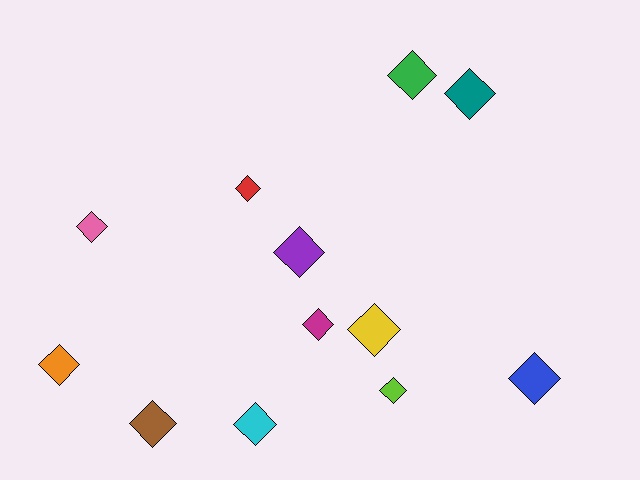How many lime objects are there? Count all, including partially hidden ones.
There is 1 lime object.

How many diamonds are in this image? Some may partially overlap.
There are 12 diamonds.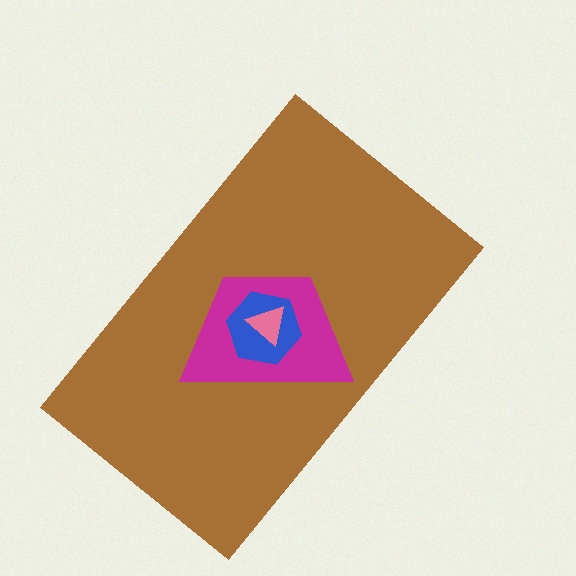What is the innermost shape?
The pink triangle.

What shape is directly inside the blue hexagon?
The pink triangle.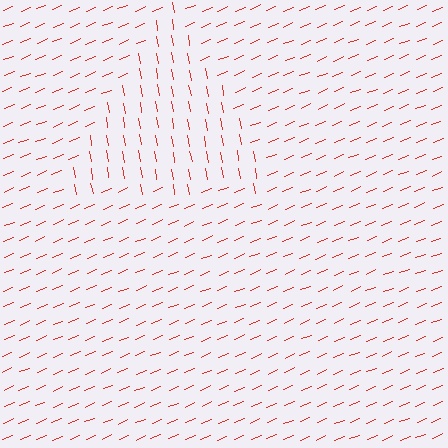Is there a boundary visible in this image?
Yes, there is a texture boundary formed by a change in line orientation.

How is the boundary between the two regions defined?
The boundary is defined purely by a change in line orientation (approximately 78 degrees difference). All lines are the same color and thickness.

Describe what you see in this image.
The image is filled with small red line segments. A triangle region in the image has lines oriented differently from the surrounding lines, creating a visible texture boundary.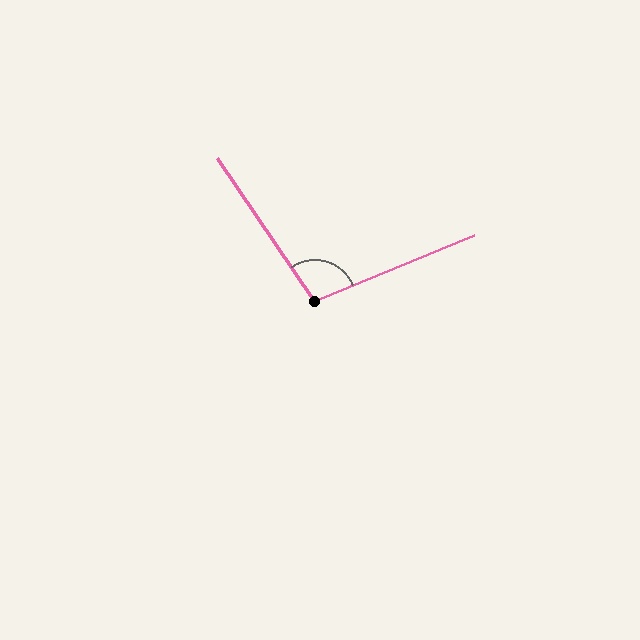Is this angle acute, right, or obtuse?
It is obtuse.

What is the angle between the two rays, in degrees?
Approximately 102 degrees.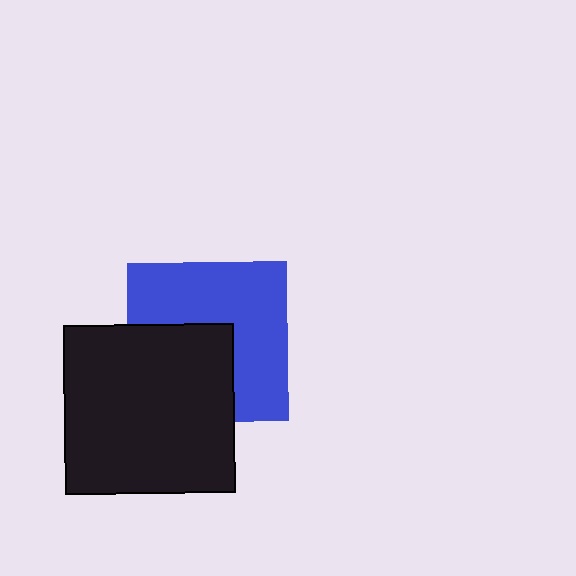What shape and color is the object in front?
The object in front is a black square.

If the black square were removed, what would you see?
You would see the complete blue square.